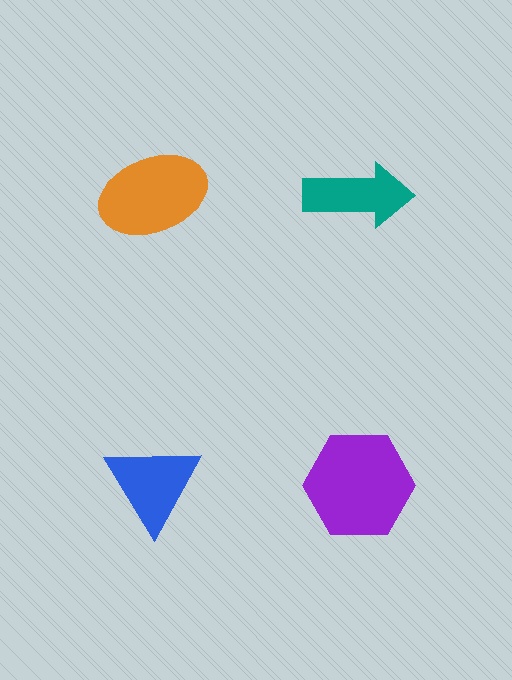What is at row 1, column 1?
An orange ellipse.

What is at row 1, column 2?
A teal arrow.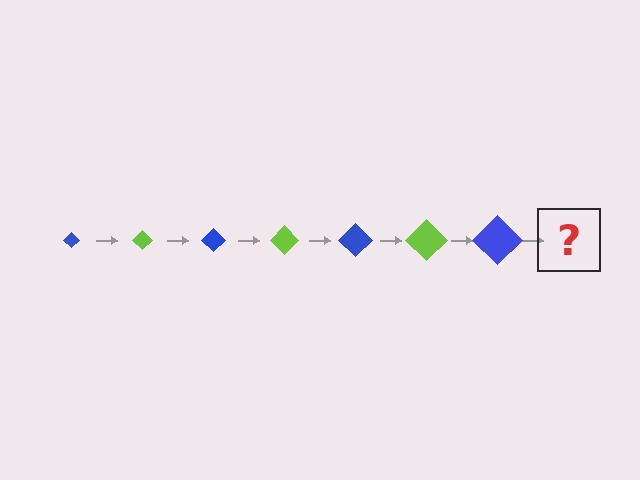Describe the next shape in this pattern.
It should be a lime diamond, larger than the previous one.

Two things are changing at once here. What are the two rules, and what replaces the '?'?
The two rules are that the diamond grows larger each step and the color cycles through blue and lime. The '?' should be a lime diamond, larger than the previous one.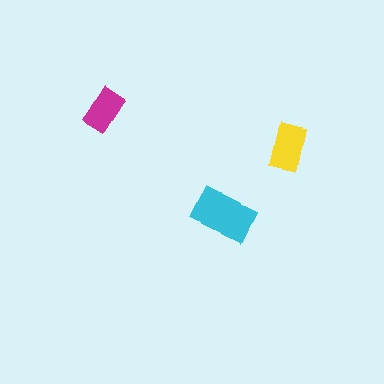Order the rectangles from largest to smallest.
the cyan one, the yellow one, the magenta one.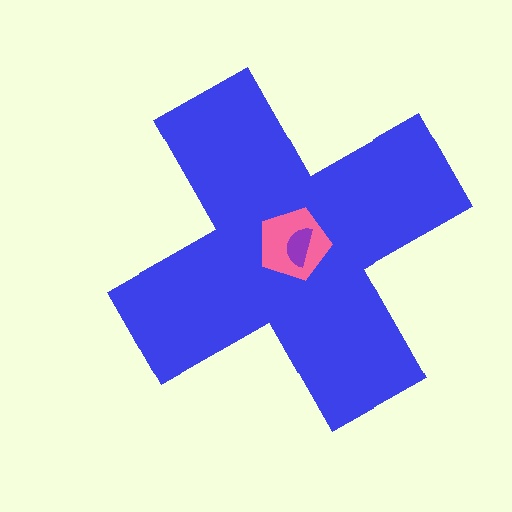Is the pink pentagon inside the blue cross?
Yes.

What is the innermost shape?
The purple semicircle.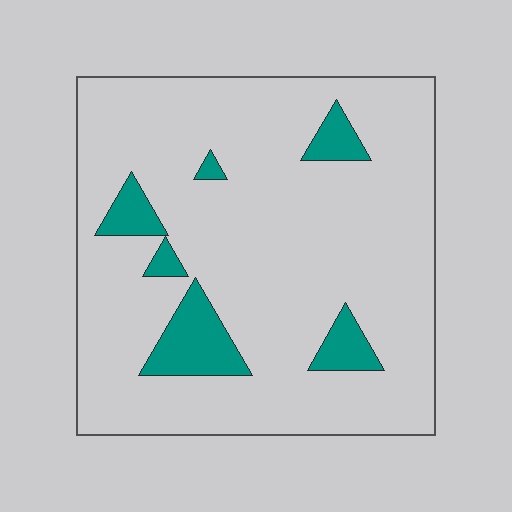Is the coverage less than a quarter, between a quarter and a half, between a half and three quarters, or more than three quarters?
Less than a quarter.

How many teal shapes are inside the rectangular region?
6.